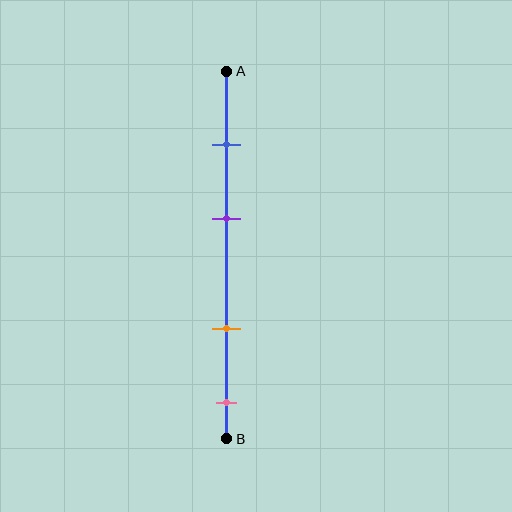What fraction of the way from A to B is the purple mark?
The purple mark is approximately 40% (0.4) of the way from A to B.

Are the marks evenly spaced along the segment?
No, the marks are not evenly spaced.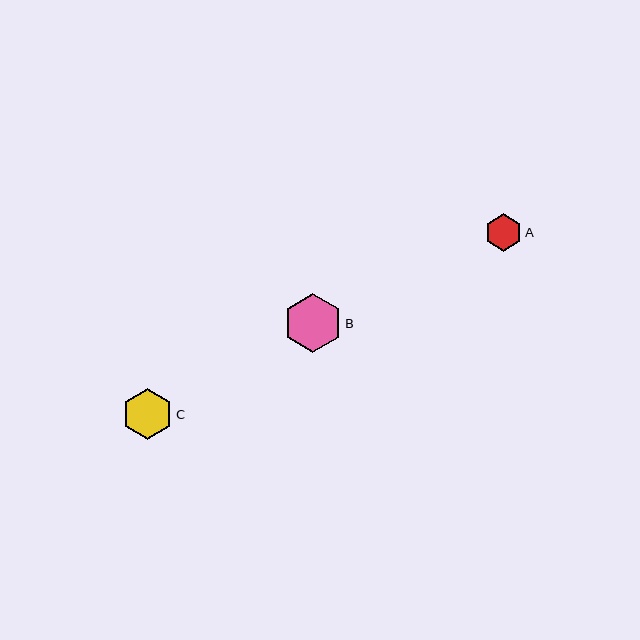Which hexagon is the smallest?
Hexagon A is the smallest with a size of approximately 37 pixels.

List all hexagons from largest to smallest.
From largest to smallest: B, C, A.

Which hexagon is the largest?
Hexagon B is the largest with a size of approximately 59 pixels.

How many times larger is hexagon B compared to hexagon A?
Hexagon B is approximately 1.6 times the size of hexagon A.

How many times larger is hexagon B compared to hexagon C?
Hexagon B is approximately 1.2 times the size of hexagon C.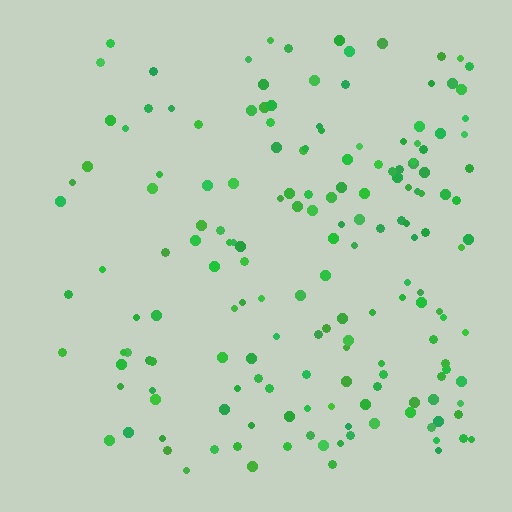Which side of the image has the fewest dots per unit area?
The left.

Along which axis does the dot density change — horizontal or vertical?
Horizontal.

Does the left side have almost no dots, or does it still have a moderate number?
Still a moderate number, just noticeably fewer than the right.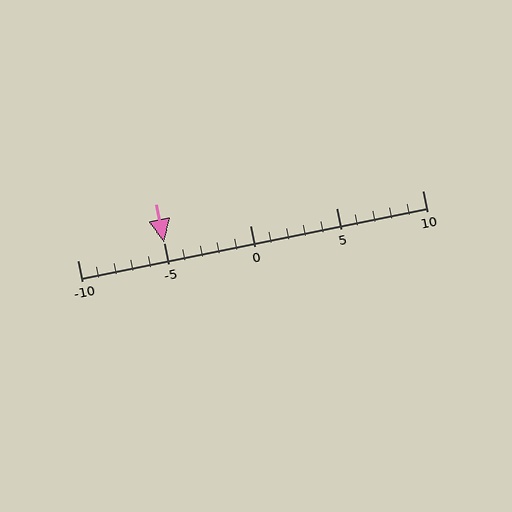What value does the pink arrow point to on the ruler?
The pink arrow points to approximately -5.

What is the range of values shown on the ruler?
The ruler shows values from -10 to 10.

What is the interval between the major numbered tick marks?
The major tick marks are spaced 5 units apart.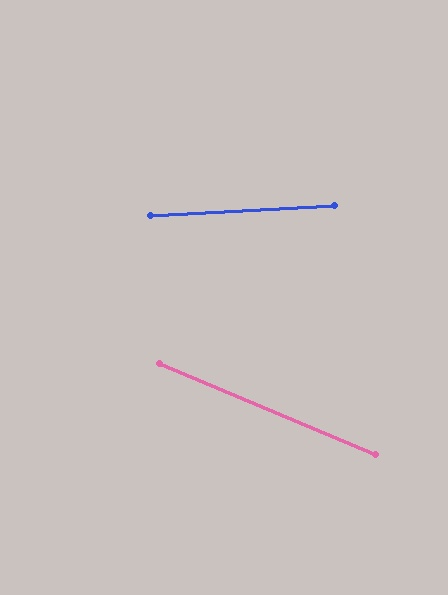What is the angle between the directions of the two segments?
Approximately 26 degrees.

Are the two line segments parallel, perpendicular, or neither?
Neither parallel nor perpendicular — they differ by about 26°.